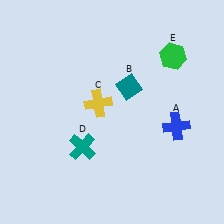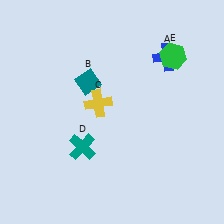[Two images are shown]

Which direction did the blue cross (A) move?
The blue cross (A) moved up.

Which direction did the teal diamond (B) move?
The teal diamond (B) moved left.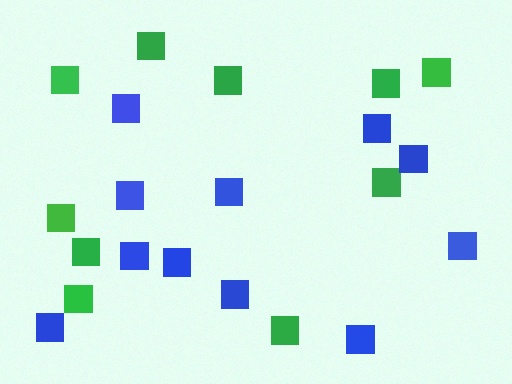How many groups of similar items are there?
There are 2 groups: one group of green squares (10) and one group of blue squares (11).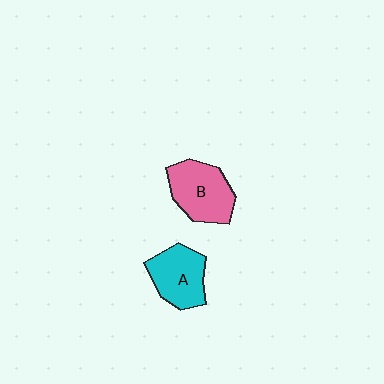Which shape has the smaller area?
Shape A (cyan).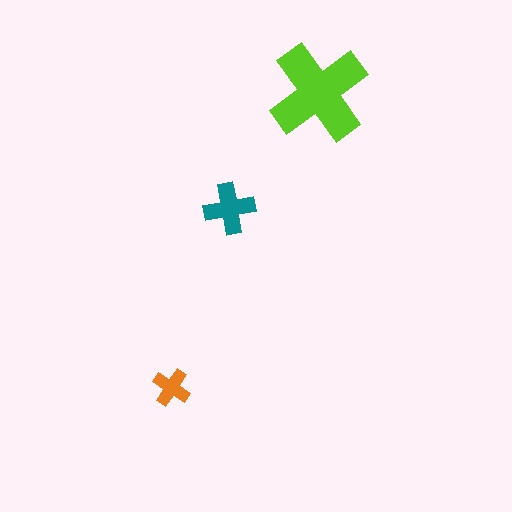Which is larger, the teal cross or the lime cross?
The lime one.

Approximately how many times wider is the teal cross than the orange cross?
About 1.5 times wider.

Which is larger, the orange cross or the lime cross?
The lime one.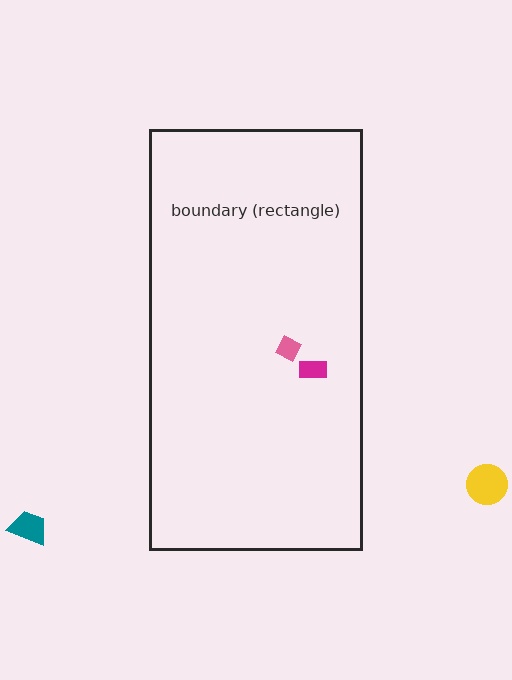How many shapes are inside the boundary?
2 inside, 2 outside.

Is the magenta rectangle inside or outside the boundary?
Inside.